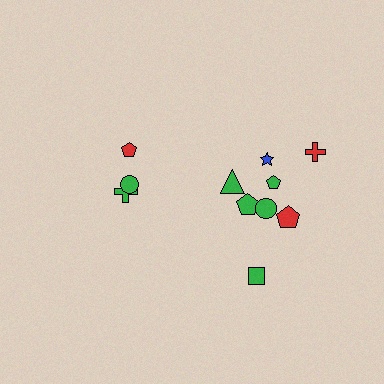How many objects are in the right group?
There are 8 objects.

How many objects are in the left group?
There are 3 objects.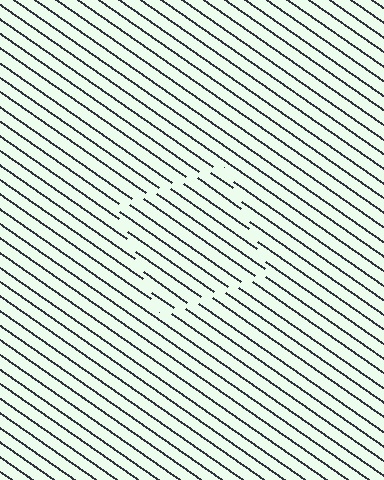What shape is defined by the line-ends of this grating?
An illusory square. The interior of the shape contains the same grating, shifted by half a period — the contour is defined by the phase discontinuity where line-ends from the inner and outer gratings abut.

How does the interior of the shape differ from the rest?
The interior of the shape contains the same grating, shifted by half a period — the contour is defined by the phase discontinuity where line-ends from the inner and outer gratings abut.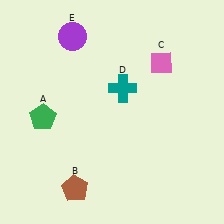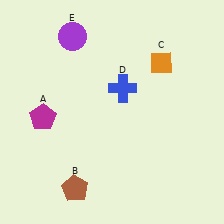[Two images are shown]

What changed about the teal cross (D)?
In Image 1, D is teal. In Image 2, it changed to blue.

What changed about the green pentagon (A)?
In Image 1, A is green. In Image 2, it changed to magenta.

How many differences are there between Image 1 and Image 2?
There are 3 differences between the two images.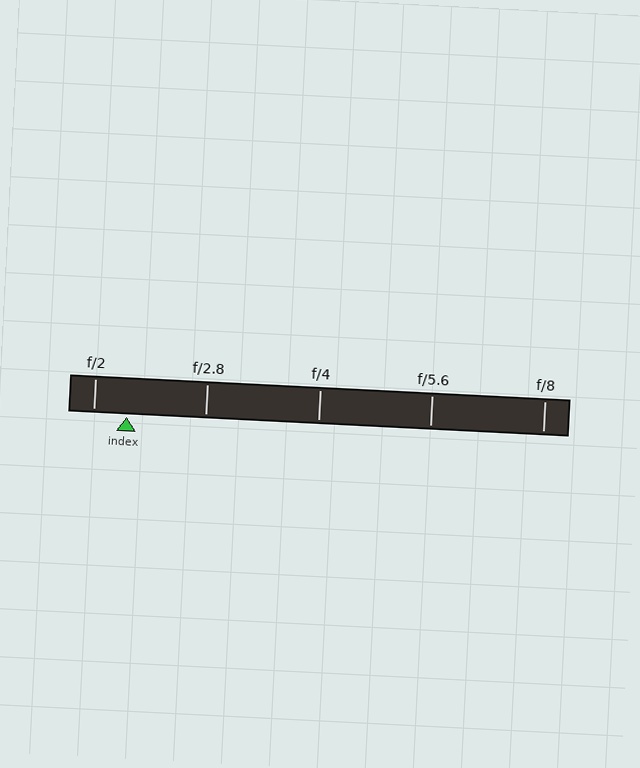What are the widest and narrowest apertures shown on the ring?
The widest aperture shown is f/2 and the narrowest is f/8.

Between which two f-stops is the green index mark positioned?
The index mark is between f/2 and f/2.8.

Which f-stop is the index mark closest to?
The index mark is closest to f/2.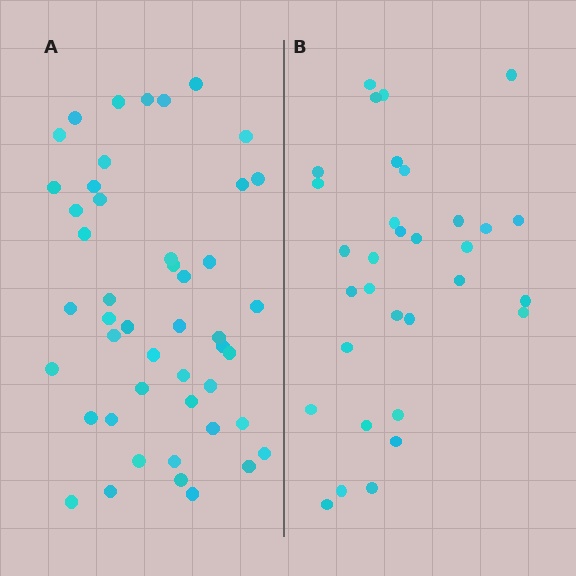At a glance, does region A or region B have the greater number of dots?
Region A (the left region) has more dots.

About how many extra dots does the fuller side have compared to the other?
Region A has approximately 15 more dots than region B.